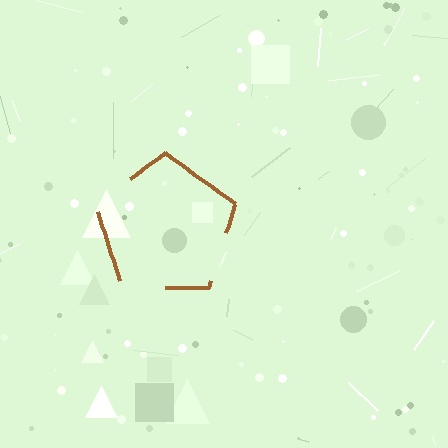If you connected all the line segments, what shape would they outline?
They would outline a pentagon.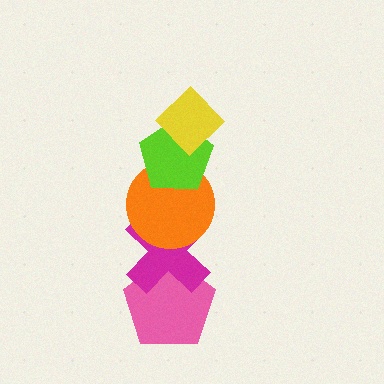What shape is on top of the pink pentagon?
The magenta cross is on top of the pink pentagon.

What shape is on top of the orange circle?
The lime pentagon is on top of the orange circle.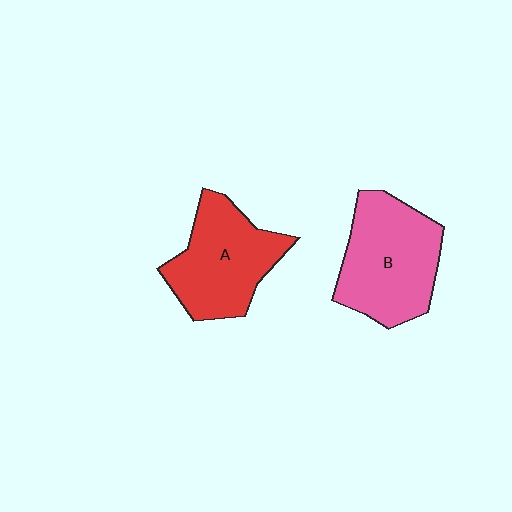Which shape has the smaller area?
Shape A (red).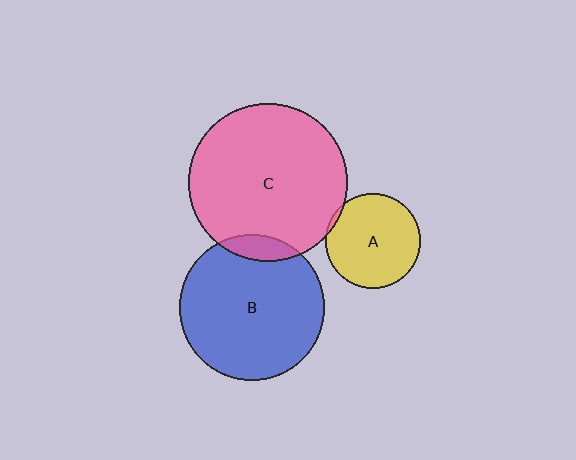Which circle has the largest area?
Circle C (pink).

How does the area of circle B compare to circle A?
Approximately 2.3 times.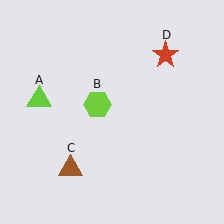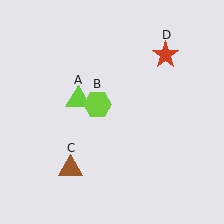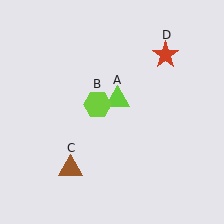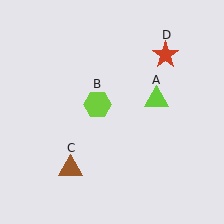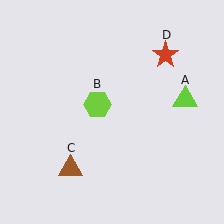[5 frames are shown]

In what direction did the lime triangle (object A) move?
The lime triangle (object A) moved right.